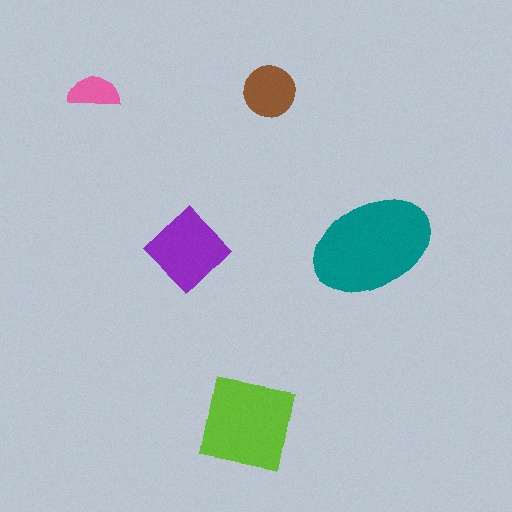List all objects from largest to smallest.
The teal ellipse, the lime square, the purple diamond, the brown circle, the pink semicircle.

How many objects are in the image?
There are 5 objects in the image.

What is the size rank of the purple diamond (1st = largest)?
3rd.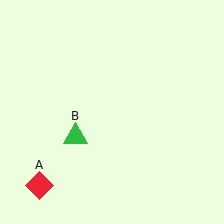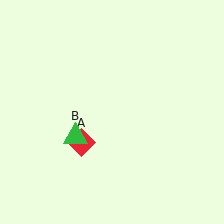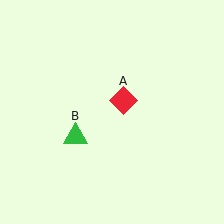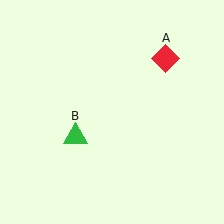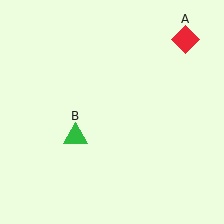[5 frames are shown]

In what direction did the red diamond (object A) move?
The red diamond (object A) moved up and to the right.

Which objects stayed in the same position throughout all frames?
Green triangle (object B) remained stationary.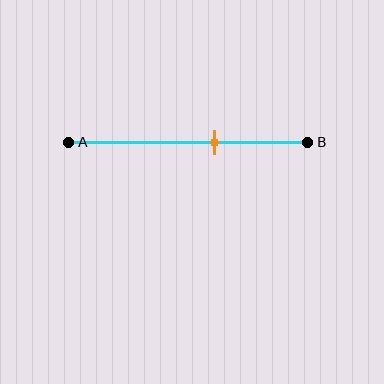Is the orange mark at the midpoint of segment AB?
No, the mark is at about 60% from A, not at the 50% midpoint.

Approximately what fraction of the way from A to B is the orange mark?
The orange mark is approximately 60% of the way from A to B.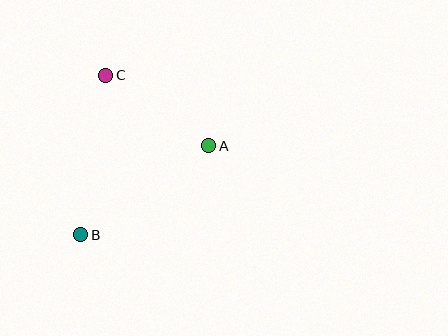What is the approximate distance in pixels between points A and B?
The distance between A and B is approximately 156 pixels.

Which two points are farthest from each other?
Points B and C are farthest from each other.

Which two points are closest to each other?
Points A and C are closest to each other.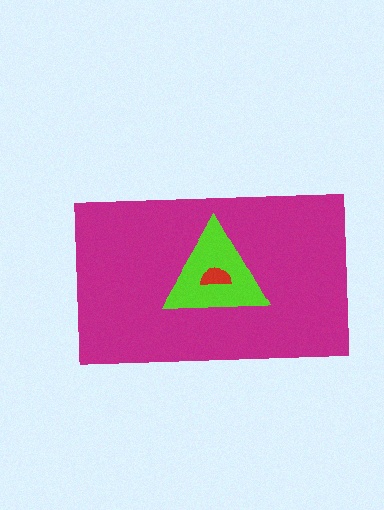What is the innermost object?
The red semicircle.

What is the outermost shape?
The magenta rectangle.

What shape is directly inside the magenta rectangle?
The lime triangle.